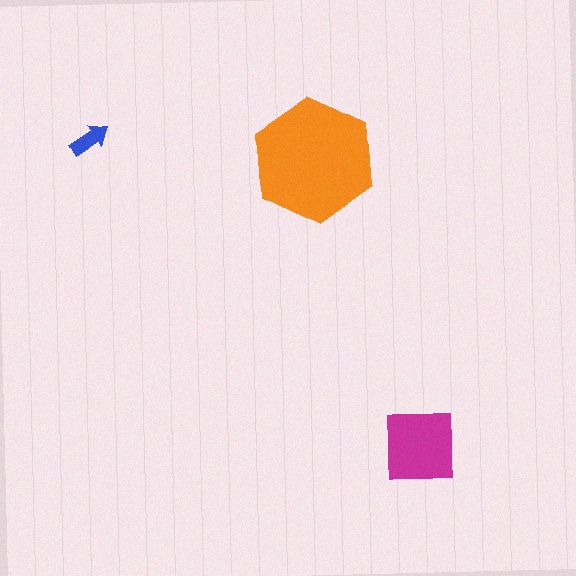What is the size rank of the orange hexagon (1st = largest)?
1st.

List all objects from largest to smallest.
The orange hexagon, the magenta square, the blue arrow.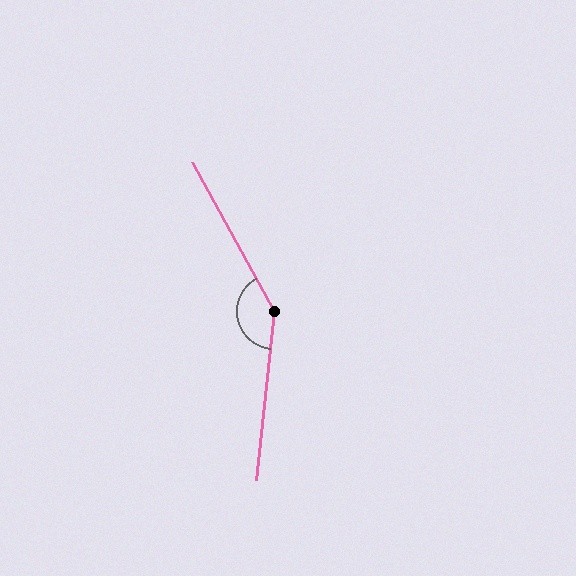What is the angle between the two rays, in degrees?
Approximately 145 degrees.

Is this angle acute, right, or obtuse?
It is obtuse.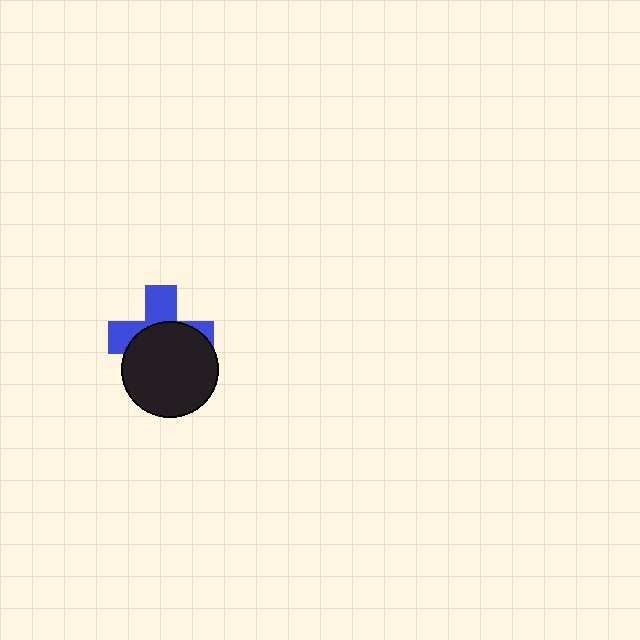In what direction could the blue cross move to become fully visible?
The blue cross could move up. That would shift it out from behind the black circle entirely.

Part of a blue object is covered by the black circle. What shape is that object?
It is a cross.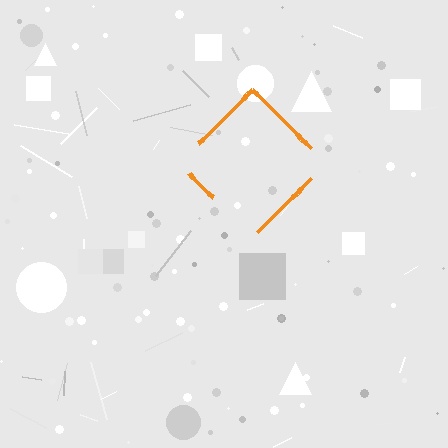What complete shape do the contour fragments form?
The contour fragments form a diamond.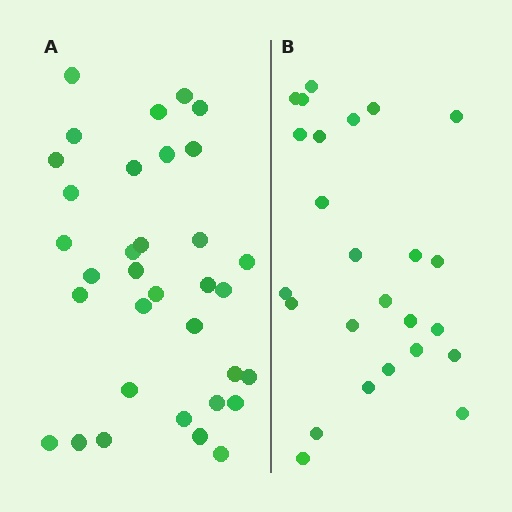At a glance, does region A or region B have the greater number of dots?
Region A (the left region) has more dots.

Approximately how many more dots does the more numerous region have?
Region A has roughly 8 or so more dots than region B.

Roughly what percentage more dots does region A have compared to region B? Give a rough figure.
About 35% more.